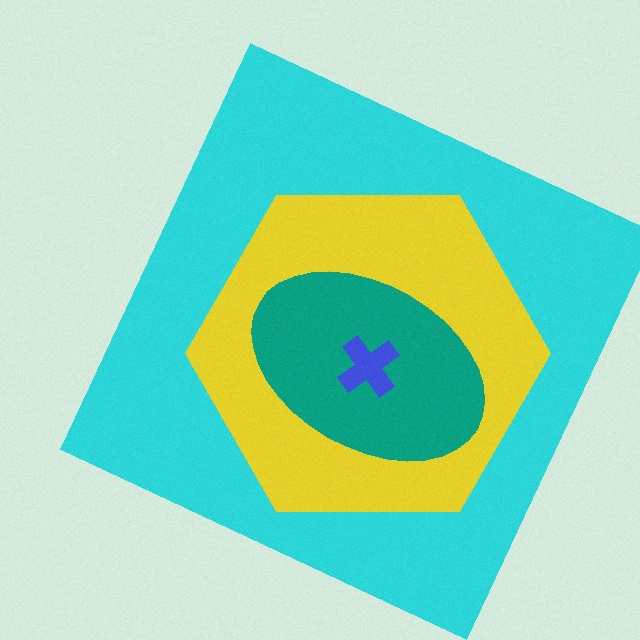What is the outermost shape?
The cyan square.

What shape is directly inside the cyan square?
The yellow hexagon.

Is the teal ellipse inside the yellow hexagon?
Yes.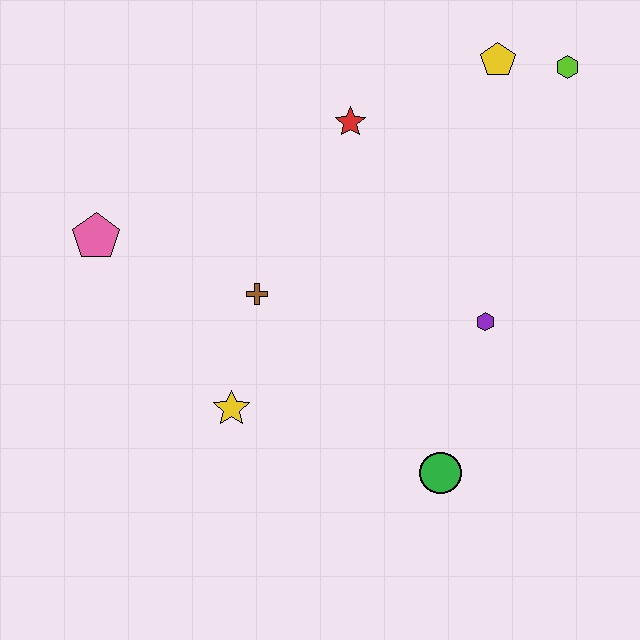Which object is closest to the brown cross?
The yellow star is closest to the brown cross.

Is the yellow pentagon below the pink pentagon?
No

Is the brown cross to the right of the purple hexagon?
No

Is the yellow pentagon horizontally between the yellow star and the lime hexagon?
Yes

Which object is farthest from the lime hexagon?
The pink pentagon is farthest from the lime hexagon.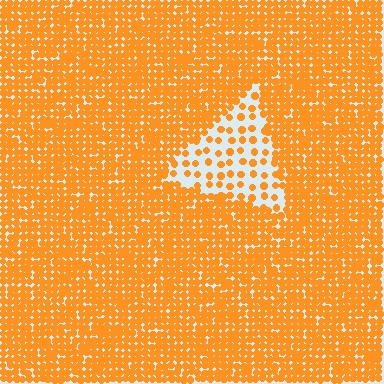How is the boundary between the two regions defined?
The boundary is defined by a change in element density (approximately 3.0x ratio). All elements are the same color, size, and shape.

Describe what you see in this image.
The image contains small orange elements arranged at two different densities. A triangle-shaped region is visible where the elements are less densely packed than the surrounding area.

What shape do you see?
I see a triangle.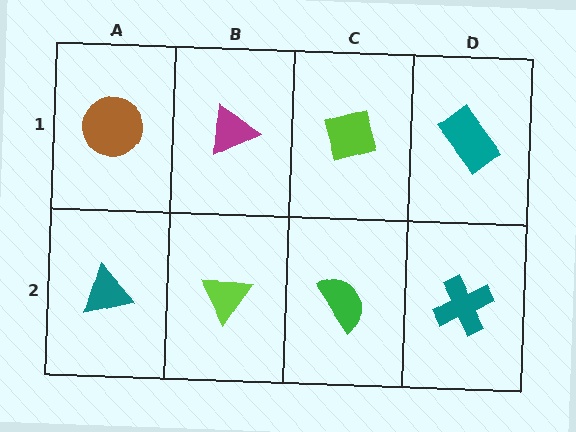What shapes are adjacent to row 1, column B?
A lime triangle (row 2, column B), a brown circle (row 1, column A), a lime diamond (row 1, column C).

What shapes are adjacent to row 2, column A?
A brown circle (row 1, column A), a lime triangle (row 2, column B).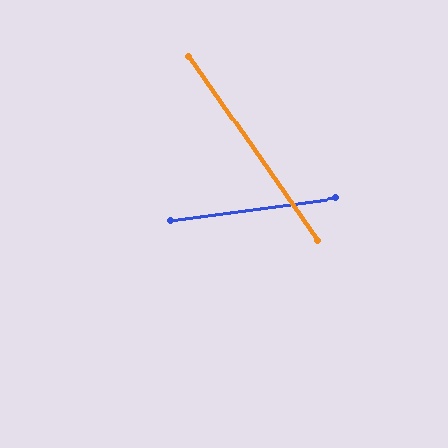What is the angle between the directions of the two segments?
Approximately 63 degrees.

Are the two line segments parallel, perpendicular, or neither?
Neither parallel nor perpendicular — they differ by about 63°.